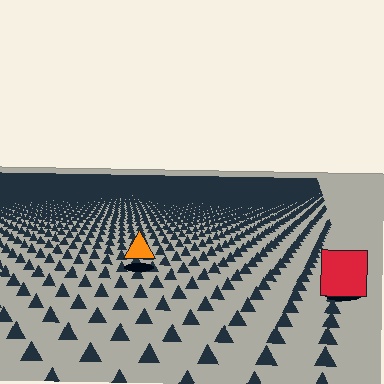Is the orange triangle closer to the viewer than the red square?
No. The red square is closer — you can tell from the texture gradient: the ground texture is coarser near it.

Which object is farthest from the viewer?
The orange triangle is farthest from the viewer. It appears smaller and the ground texture around it is denser.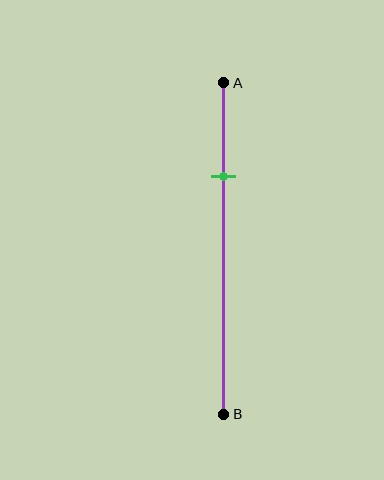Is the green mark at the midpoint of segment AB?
No, the mark is at about 30% from A, not at the 50% midpoint.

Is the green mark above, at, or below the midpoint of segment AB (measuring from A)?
The green mark is above the midpoint of segment AB.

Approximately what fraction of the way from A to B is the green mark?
The green mark is approximately 30% of the way from A to B.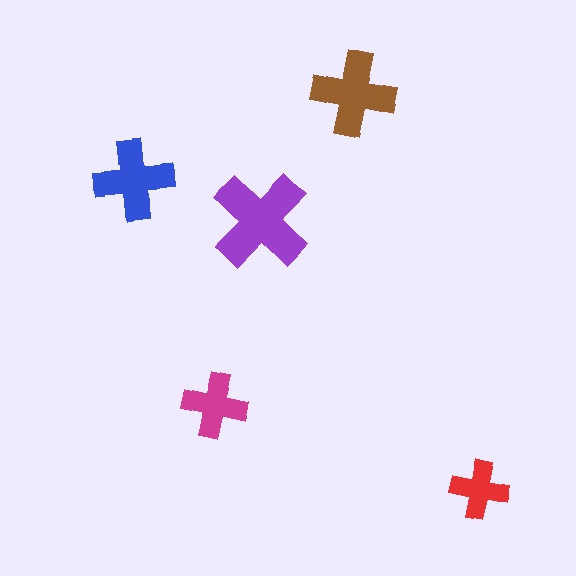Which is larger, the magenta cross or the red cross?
The magenta one.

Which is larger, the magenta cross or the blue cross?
The blue one.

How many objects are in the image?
There are 5 objects in the image.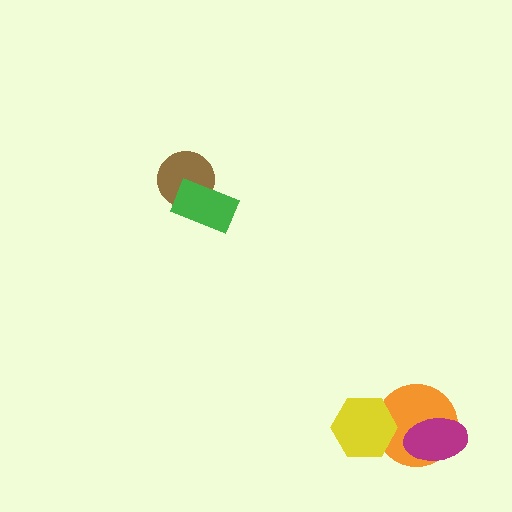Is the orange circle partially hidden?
Yes, it is partially covered by another shape.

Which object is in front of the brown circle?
The green rectangle is in front of the brown circle.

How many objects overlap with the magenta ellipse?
1 object overlaps with the magenta ellipse.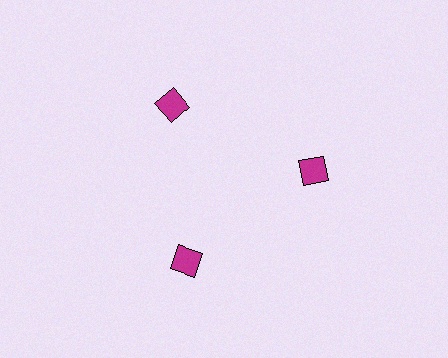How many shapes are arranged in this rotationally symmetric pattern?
There are 3 shapes, arranged in 3 groups of 1.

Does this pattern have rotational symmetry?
Yes, this pattern has 3-fold rotational symmetry. It looks the same after rotating 120 degrees around the center.